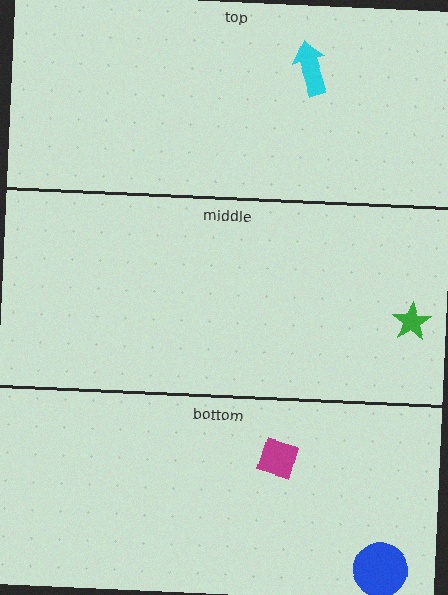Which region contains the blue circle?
The bottom region.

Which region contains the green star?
The middle region.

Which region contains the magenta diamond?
The bottom region.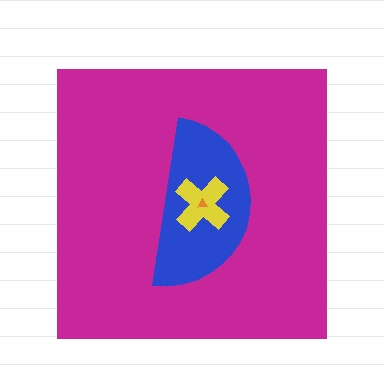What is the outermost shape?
The magenta square.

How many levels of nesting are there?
4.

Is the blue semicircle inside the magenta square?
Yes.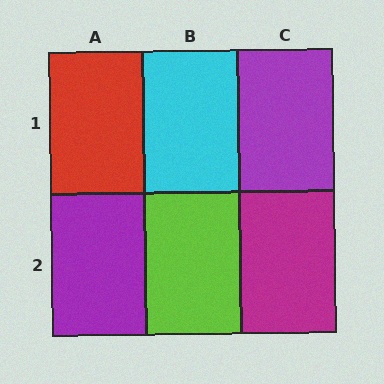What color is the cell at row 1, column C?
Purple.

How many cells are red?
1 cell is red.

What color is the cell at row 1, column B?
Cyan.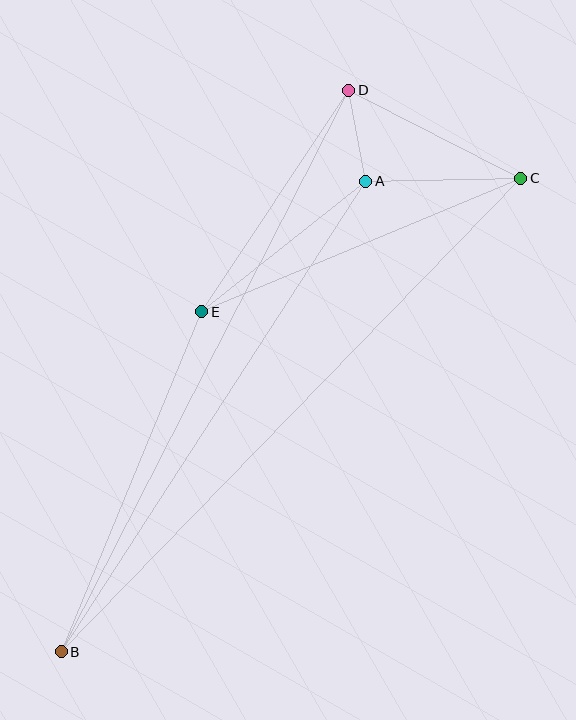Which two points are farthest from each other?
Points B and C are farthest from each other.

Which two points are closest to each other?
Points A and D are closest to each other.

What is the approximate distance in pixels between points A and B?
The distance between A and B is approximately 560 pixels.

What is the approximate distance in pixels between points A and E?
The distance between A and E is approximately 209 pixels.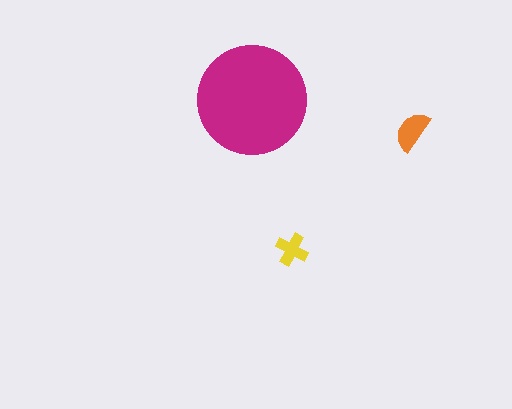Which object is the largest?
The magenta circle.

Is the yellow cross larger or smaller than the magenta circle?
Smaller.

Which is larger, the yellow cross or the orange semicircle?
The orange semicircle.